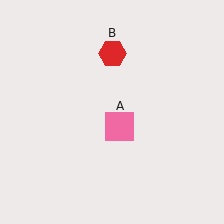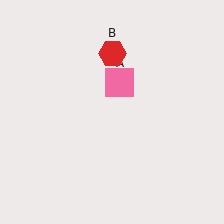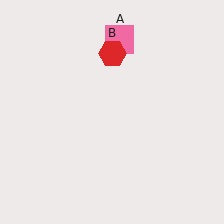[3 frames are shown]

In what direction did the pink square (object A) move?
The pink square (object A) moved up.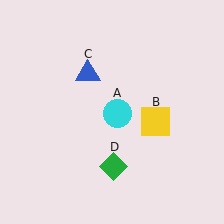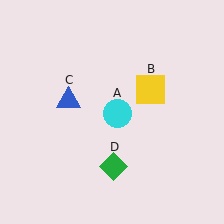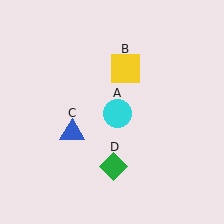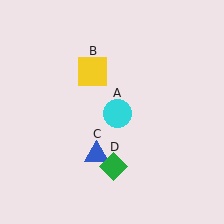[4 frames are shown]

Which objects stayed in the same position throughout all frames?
Cyan circle (object A) and green diamond (object D) remained stationary.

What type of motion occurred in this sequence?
The yellow square (object B), blue triangle (object C) rotated counterclockwise around the center of the scene.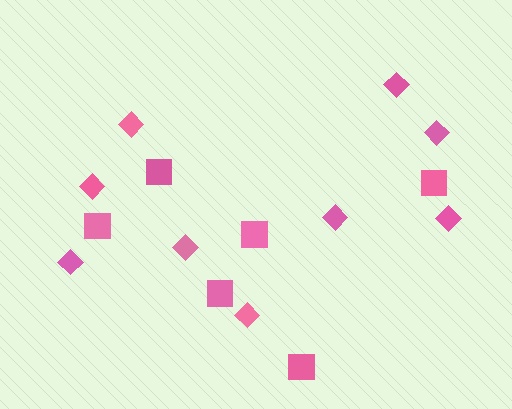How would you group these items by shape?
There are 2 groups: one group of diamonds (9) and one group of squares (6).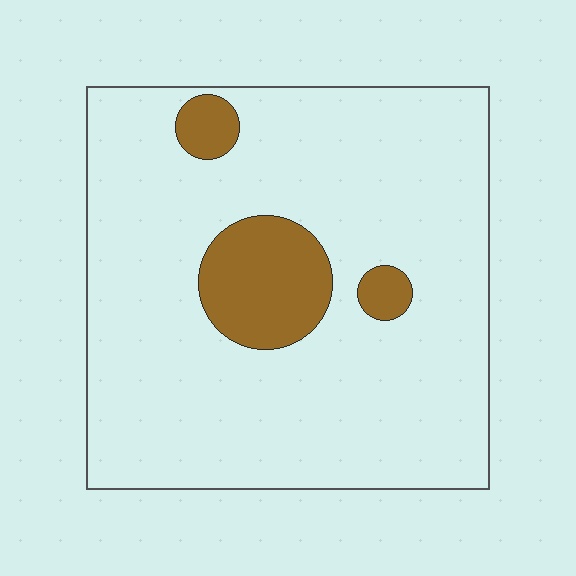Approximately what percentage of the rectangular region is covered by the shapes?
Approximately 10%.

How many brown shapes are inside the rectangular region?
3.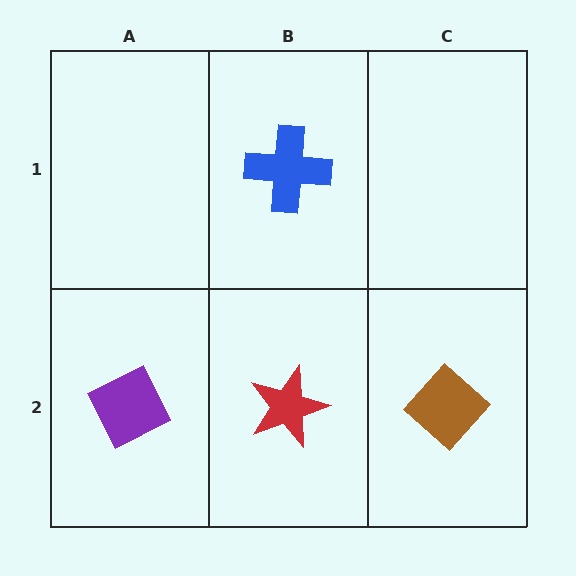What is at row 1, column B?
A blue cross.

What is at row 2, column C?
A brown diamond.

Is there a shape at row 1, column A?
No, that cell is empty.